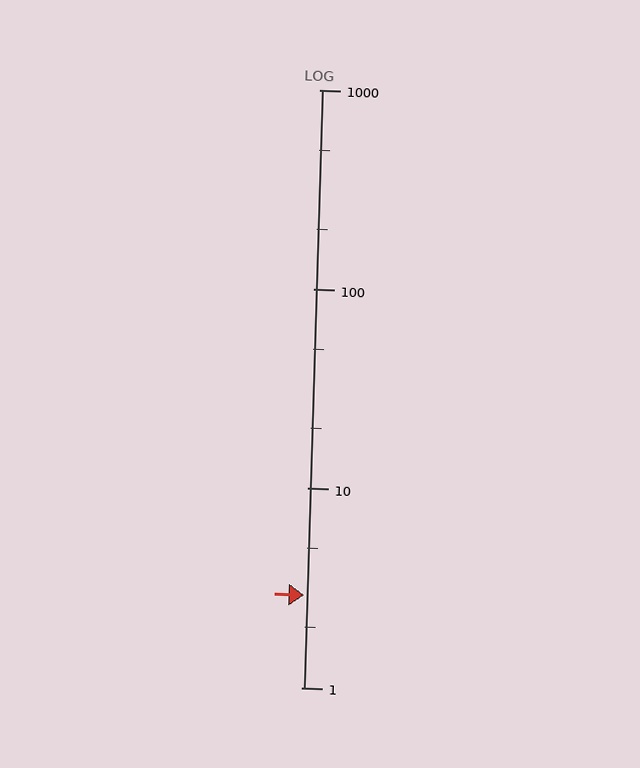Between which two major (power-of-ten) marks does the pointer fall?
The pointer is between 1 and 10.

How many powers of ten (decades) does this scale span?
The scale spans 3 decades, from 1 to 1000.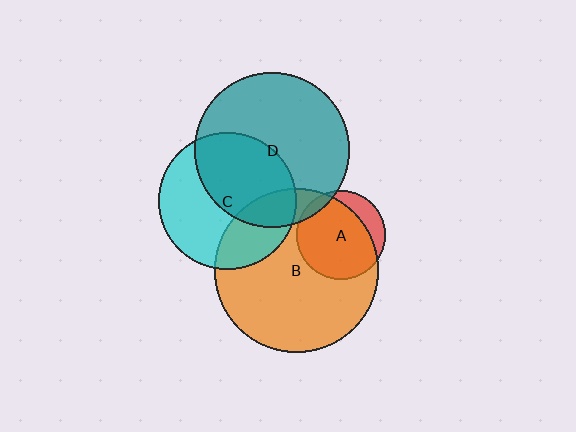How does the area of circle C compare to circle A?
Approximately 2.4 times.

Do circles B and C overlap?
Yes.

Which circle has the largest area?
Circle B (orange).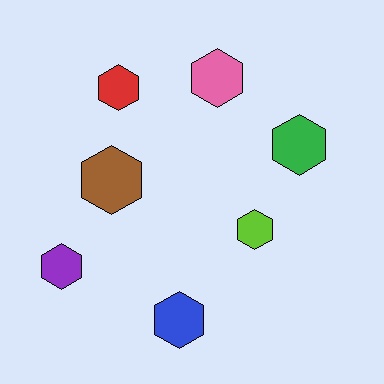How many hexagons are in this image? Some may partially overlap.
There are 7 hexagons.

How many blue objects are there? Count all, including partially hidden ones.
There is 1 blue object.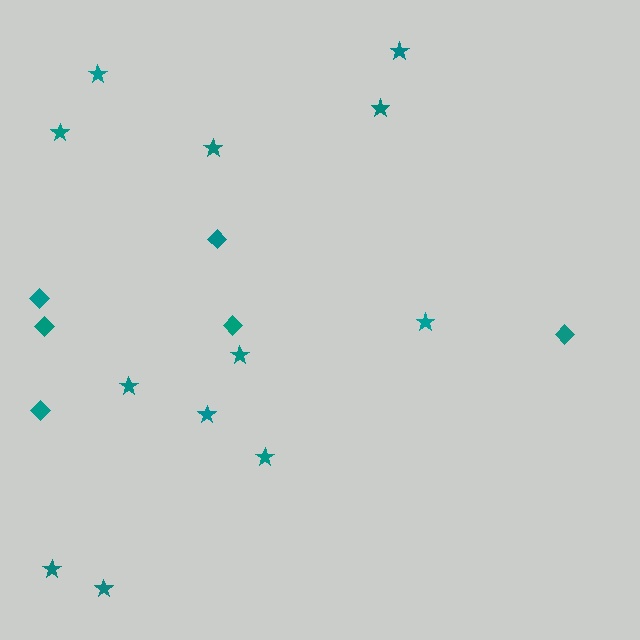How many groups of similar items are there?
There are 2 groups: one group of diamonds (6) and one group of stars (12).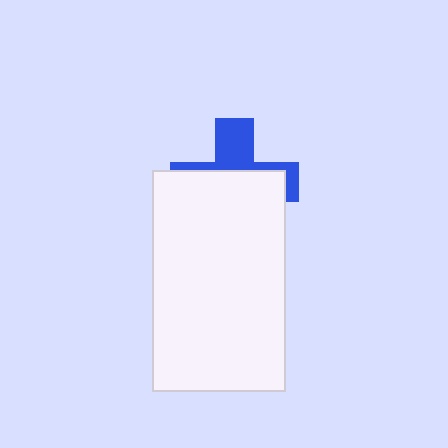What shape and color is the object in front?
The object in front is a white rectangle.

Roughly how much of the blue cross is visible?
A small part of it is visible (roughly 37%).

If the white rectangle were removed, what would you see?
You would see the complete blue cross.